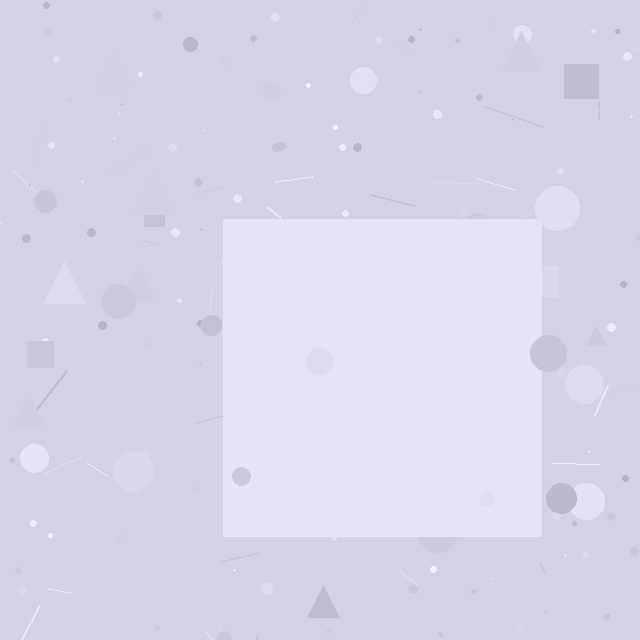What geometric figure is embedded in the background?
A square is embedded in the background.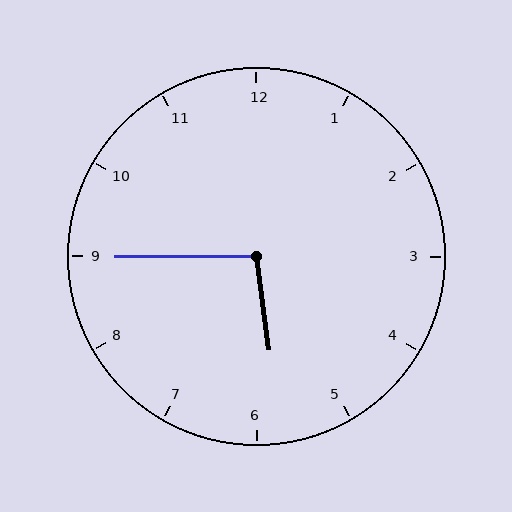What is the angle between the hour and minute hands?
Approximately 98 degrees.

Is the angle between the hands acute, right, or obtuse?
It is obtuse.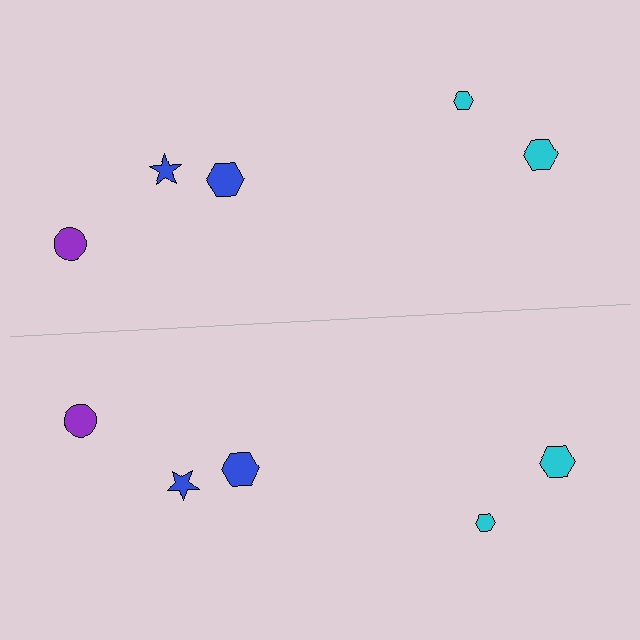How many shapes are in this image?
There are 10 shapes in this image.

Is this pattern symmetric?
Yes, this pattern has bilateral (reflection) symmetry.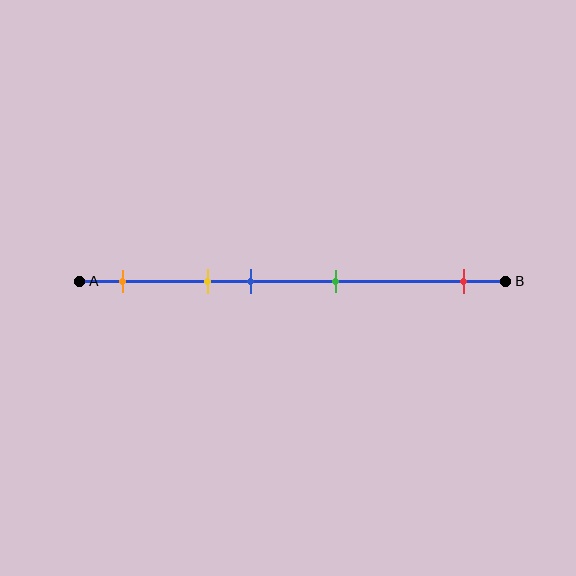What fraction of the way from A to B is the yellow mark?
The yellow mark is approximately 30% (0.3) of the way from A to B.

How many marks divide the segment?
There are 5 marks dividing the segment.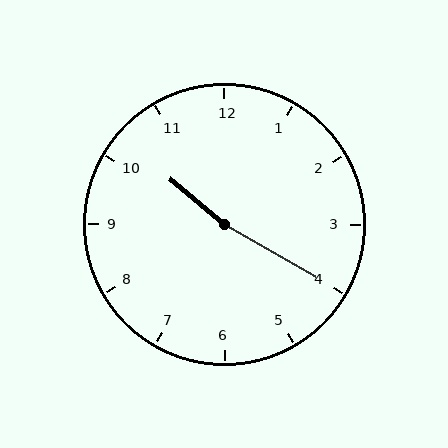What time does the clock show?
10:20.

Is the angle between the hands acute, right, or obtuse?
It is obtuse.